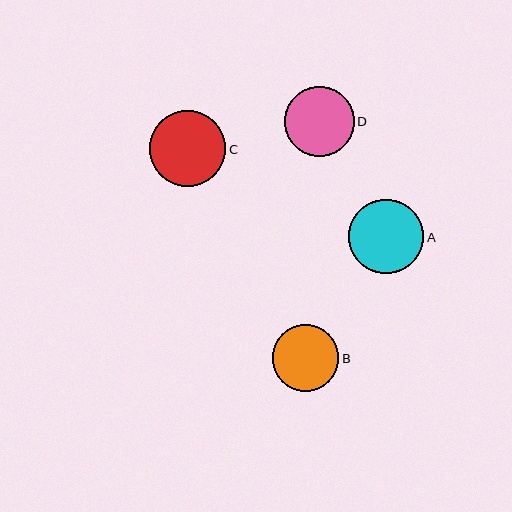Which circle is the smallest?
Circle B is the smallest with a size of approximately 66 pixels.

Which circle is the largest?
Circle C is the largest with a size of approximately 76 pixels.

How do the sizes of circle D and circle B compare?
Circle D and circle B are approximately the same size.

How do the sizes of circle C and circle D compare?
Circle C and circle D are approximately the same size.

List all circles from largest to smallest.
From largest to smallest: C, A, D, B.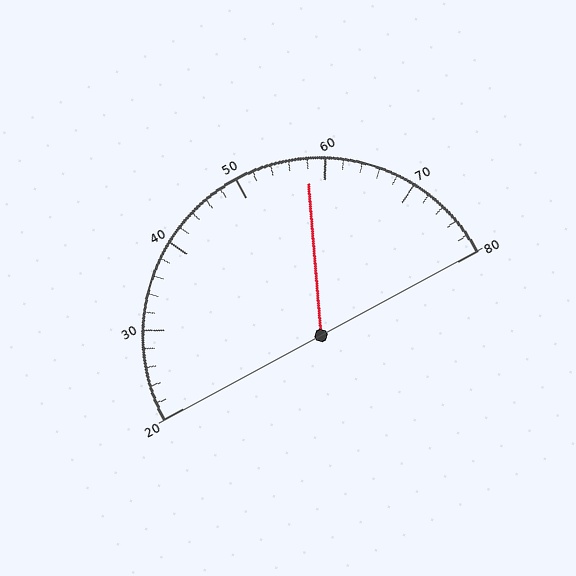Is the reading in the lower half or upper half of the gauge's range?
The reading is in the upper half of the range (20 to 80).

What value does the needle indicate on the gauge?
The needle indicates approximately 58.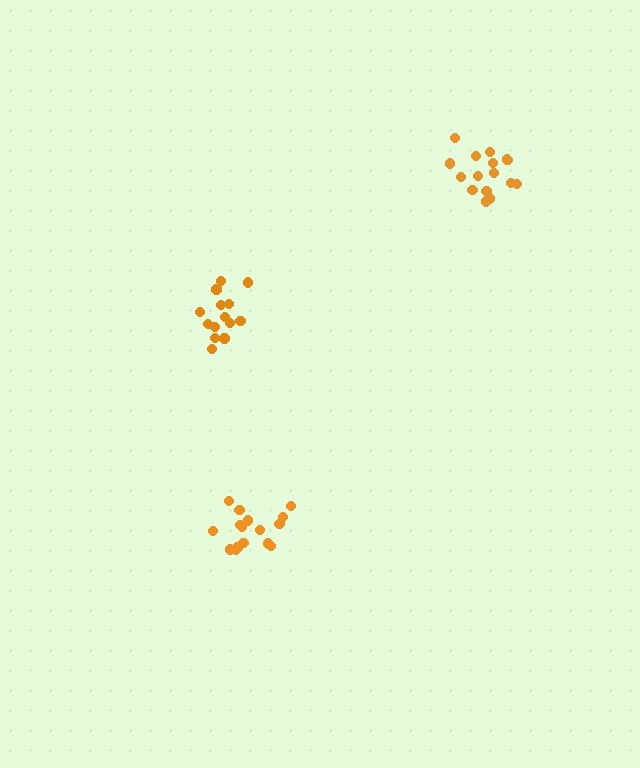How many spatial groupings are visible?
There are 3 spatial groupings.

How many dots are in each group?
Group 1: 14 dots, Group 2: 16 dots, Group 3: 16 dots (46 total).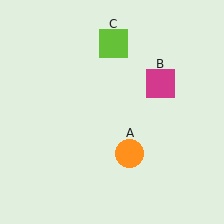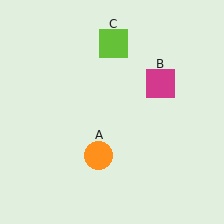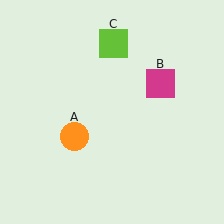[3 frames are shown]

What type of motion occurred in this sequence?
The orange circle (object A) rotated clockwise around the center of the scene.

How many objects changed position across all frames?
1 object changed position: orange circle (object A).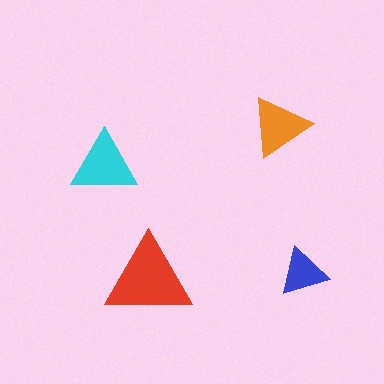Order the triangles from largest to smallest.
the red one, the cyan one, the orange one, the blue one.